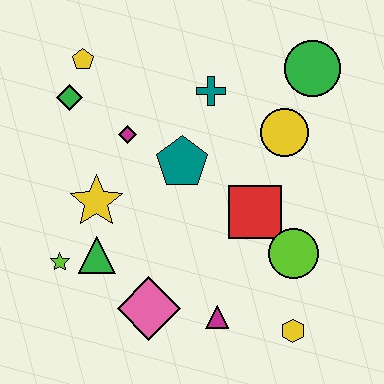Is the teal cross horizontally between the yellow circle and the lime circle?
No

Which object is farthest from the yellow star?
The green circle is farthest from the yellow star.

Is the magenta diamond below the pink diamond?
No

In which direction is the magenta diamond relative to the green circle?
The magenta diamond is to the left of the green circle.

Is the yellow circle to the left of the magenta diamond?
No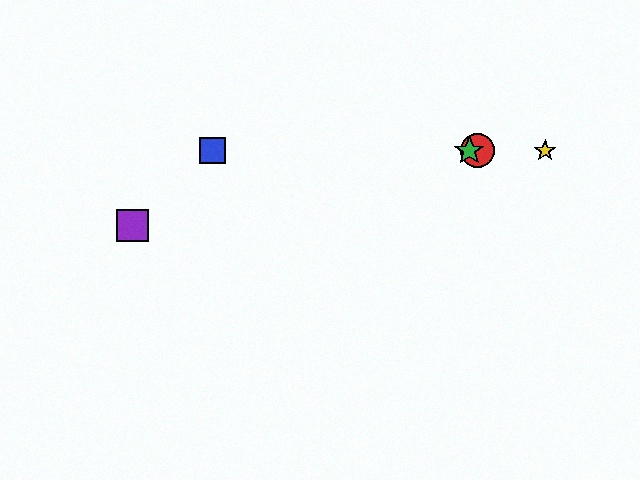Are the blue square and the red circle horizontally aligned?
Yes, both are at y≈151.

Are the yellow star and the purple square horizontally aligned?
No, the yellow star is at y≈151 and the purple square is at y≈225.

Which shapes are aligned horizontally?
The red circle, the blue square, the green star, the yellow star are aligned horizontally.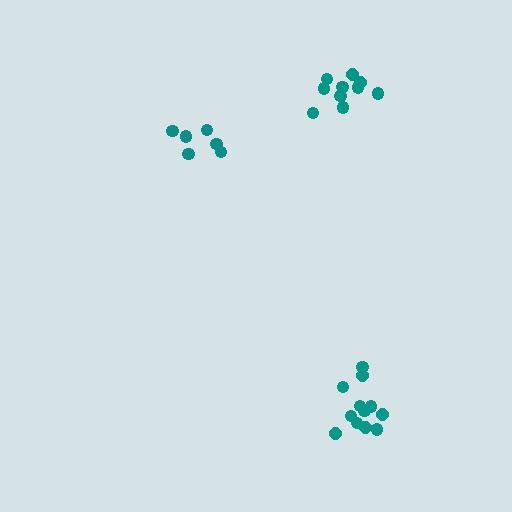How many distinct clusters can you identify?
There are 3 distinct clusters.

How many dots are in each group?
Group 1: 12 dots, Group 2: 6 dots, Group 3: 10 dots (28 total).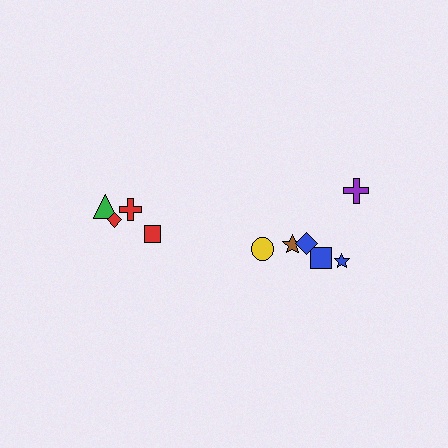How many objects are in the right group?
There are 6 objects.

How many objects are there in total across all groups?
There are 10 objects.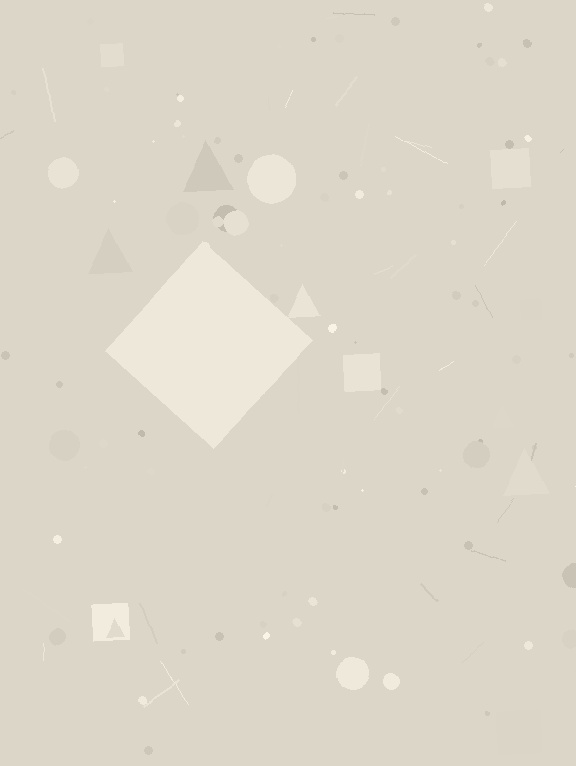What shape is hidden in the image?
A diamond is hidden in the image.